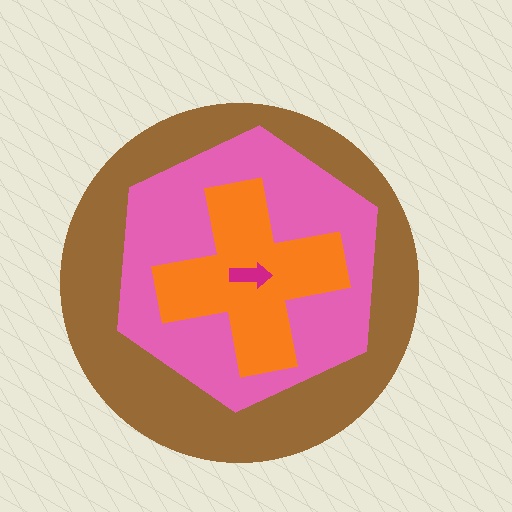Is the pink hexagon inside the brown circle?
Yes.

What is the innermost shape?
The magenta arrow.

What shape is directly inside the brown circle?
The pink hexagon.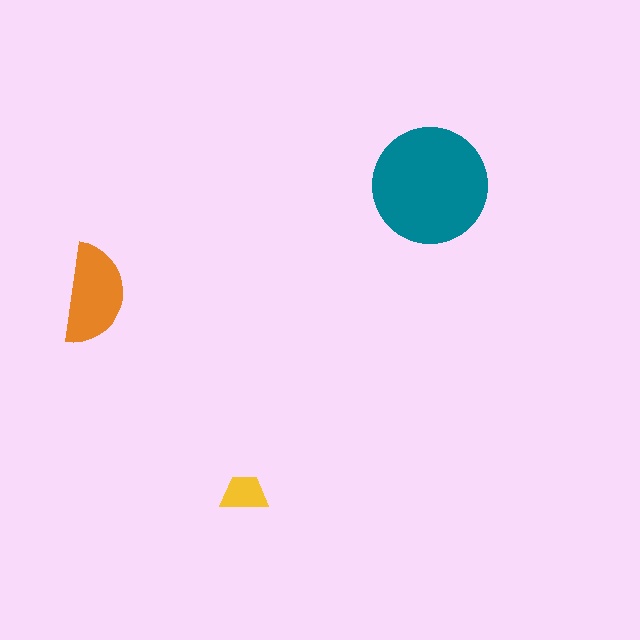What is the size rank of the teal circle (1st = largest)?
1st.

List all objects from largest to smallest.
The teal circle, the orange semicircle, the yellow trapezoid.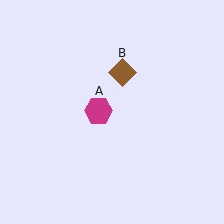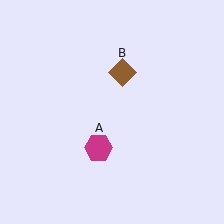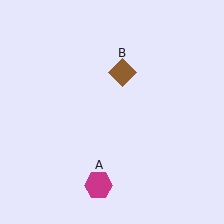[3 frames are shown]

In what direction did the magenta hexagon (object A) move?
The magenta hexagon (object A) moved down.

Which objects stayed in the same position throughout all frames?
Brown diamond (object B) remained stationary.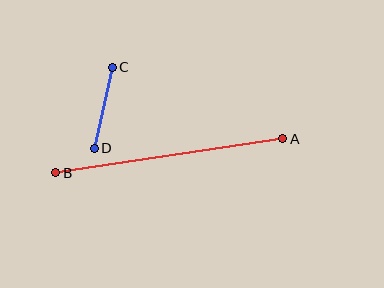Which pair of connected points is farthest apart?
Points A and B are farthest apart.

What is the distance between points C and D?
The distance is approximately 83 pixels.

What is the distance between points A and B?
The distance is approximately 230 pixels.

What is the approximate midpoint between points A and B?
The midpoint is at approximately (169, 156) pixels.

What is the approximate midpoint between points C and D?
The midpoint is at approximately (103, 108) pixels.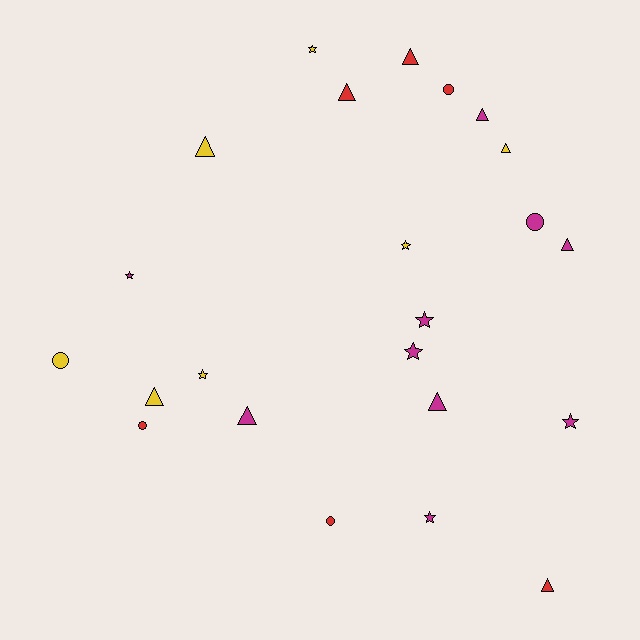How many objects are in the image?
There are 23 objects.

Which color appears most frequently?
Magenta, with 10 objects.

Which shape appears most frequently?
Triangle, with 10 objects.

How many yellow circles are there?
There is 1 yellow circle.